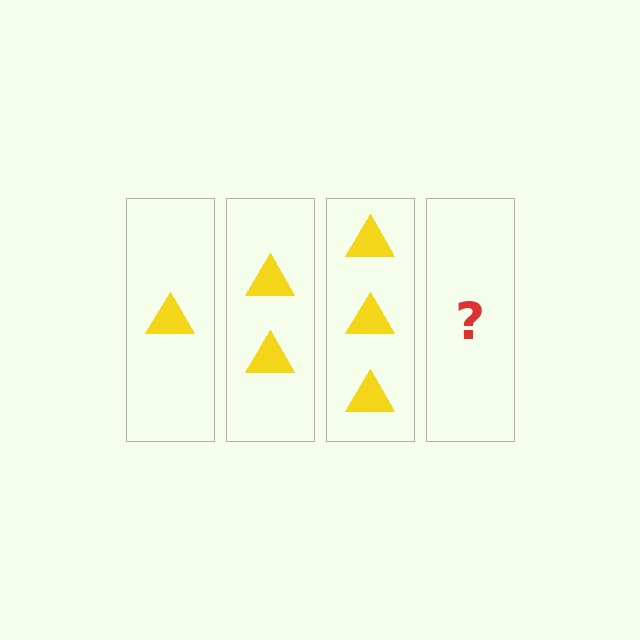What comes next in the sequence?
The next element should be 4 triangles.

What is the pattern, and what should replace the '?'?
The pattern is that each step adds one more triangle. The '?' should be 4 triangles.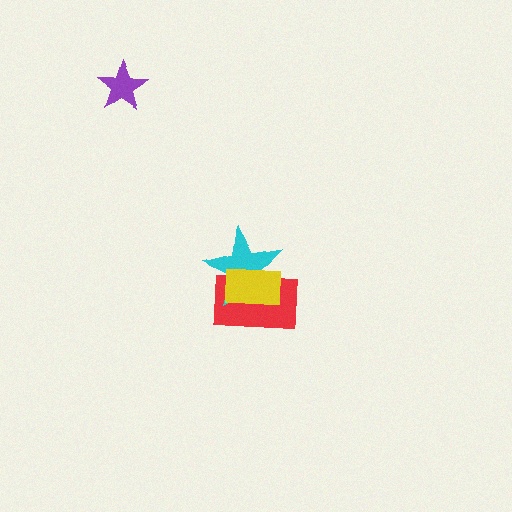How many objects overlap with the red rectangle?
2 objects overlap with the red rectangle.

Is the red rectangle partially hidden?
Yes, it is partially covered by another shape.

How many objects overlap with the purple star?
0 objects overlap with the purple star.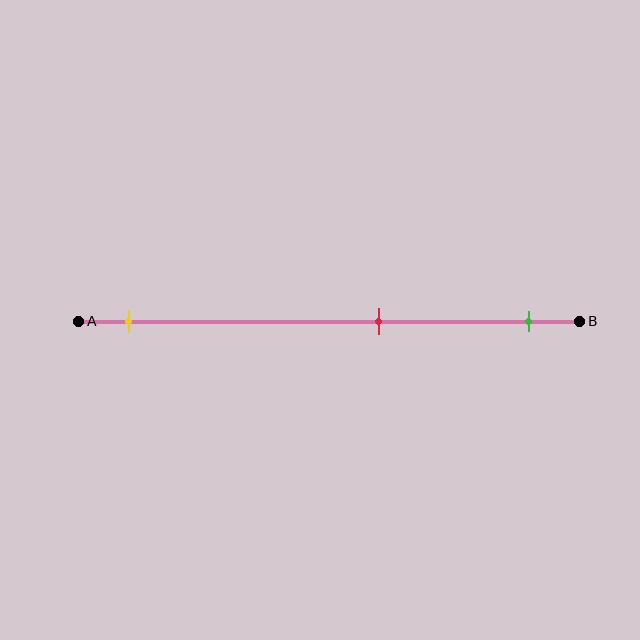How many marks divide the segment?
There are 3 marks dividing the segment.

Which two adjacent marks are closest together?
The red and green marks are the closest adjacent pair.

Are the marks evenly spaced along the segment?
No, the marks are not evenly spaced.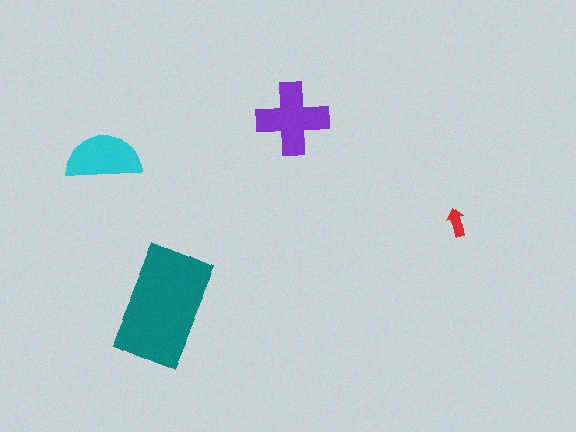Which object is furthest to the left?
The cyan semicircle is leftmost.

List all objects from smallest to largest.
The red arrow, the cyan semicircle, the purple cross, the teal rectangle.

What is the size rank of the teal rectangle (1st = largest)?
1st.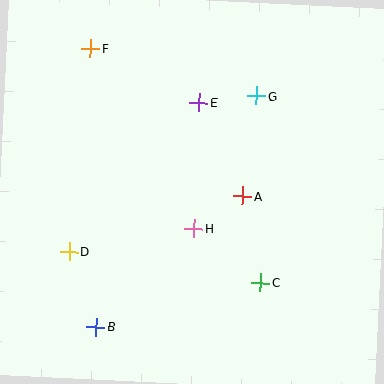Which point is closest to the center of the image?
Point H at (194, 229) is closest to the center.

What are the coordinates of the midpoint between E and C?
The midpoint between E and C is at (230, 193).